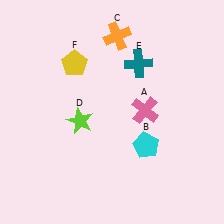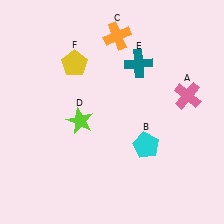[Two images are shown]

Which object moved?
The pink cross (A) moved right.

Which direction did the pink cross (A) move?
The pink cross (A) moved right.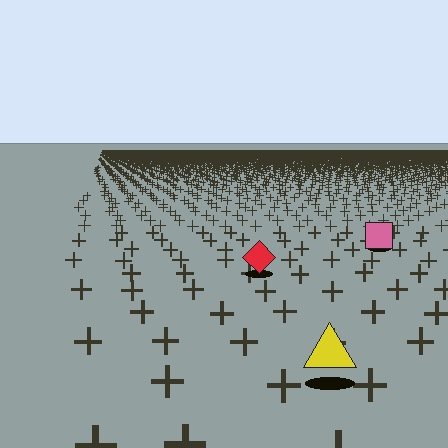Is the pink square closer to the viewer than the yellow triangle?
No. The yellow triangle is closer — you can tell from the texture gradient: the ground texture is coarser near it.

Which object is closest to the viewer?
The yellow triangle is closest. The texture marks near it are larger and more spread out.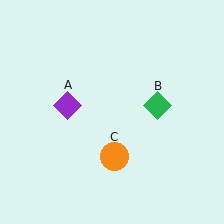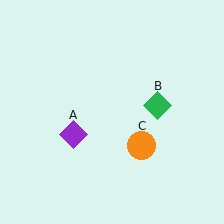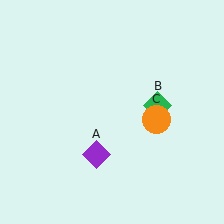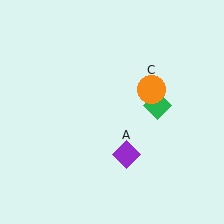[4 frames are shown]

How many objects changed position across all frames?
2 objects changed position: purple diamond (object A), orange circle (object C).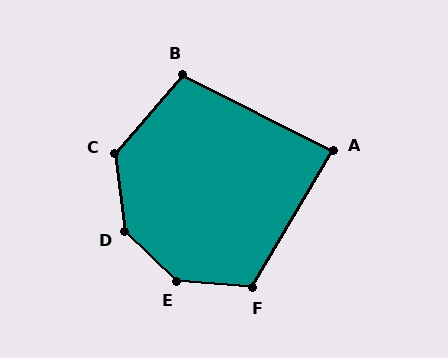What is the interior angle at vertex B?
Approximately 104 degrees (obtuse).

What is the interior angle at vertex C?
Approximately 132 degrees (obtuse).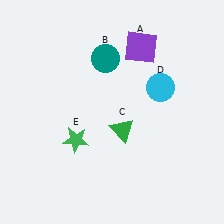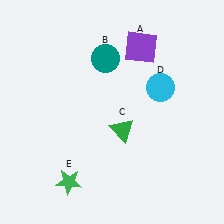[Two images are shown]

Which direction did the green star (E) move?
The green star (E) moved down.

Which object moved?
The green star (E) moved down.